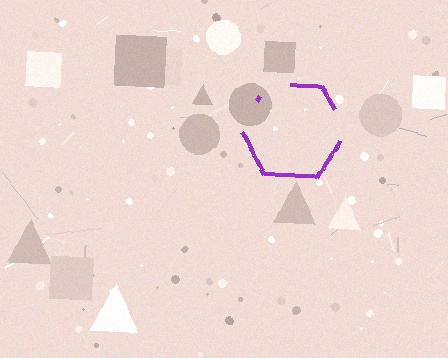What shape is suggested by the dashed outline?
The dashed outline suggests a hexagon.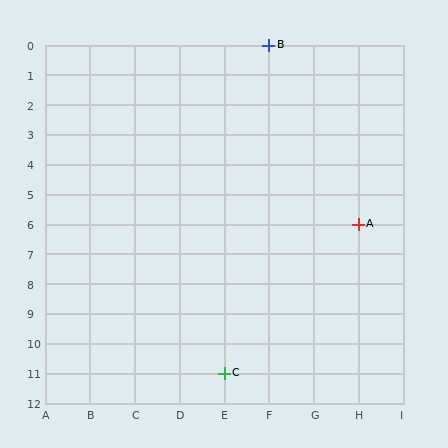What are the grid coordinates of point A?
Point A is at grid coordinates (H, 6).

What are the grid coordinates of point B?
Point B is at grid coordinates (F, 0).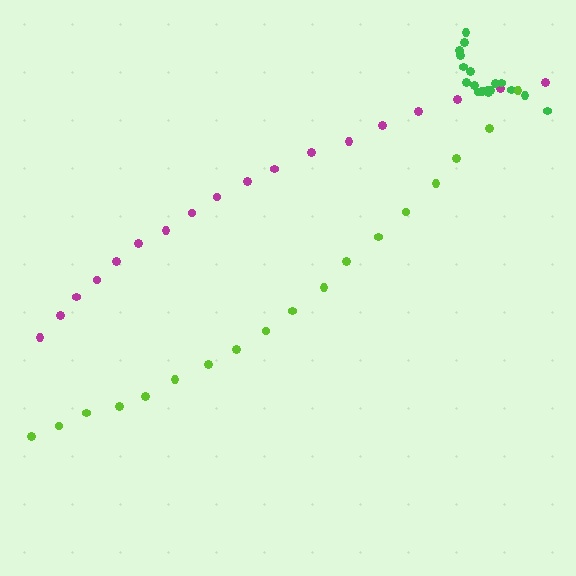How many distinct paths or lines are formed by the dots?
There are 3 distinct paths.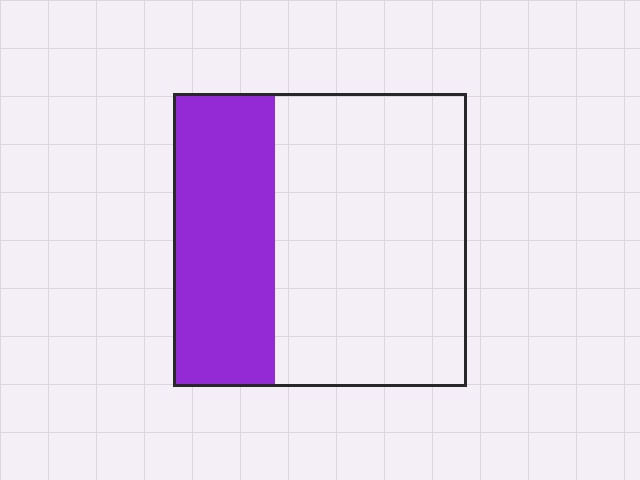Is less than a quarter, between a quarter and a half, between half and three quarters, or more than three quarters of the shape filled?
Between a quarter and a half.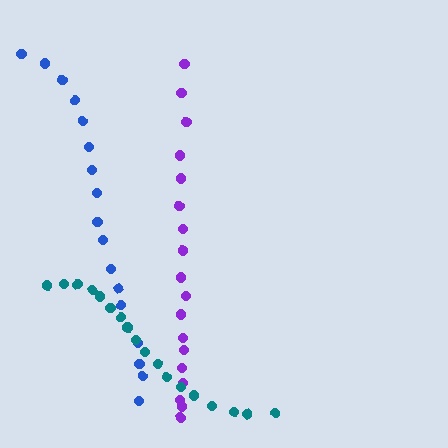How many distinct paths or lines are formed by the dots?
There are 3 distinct paths.